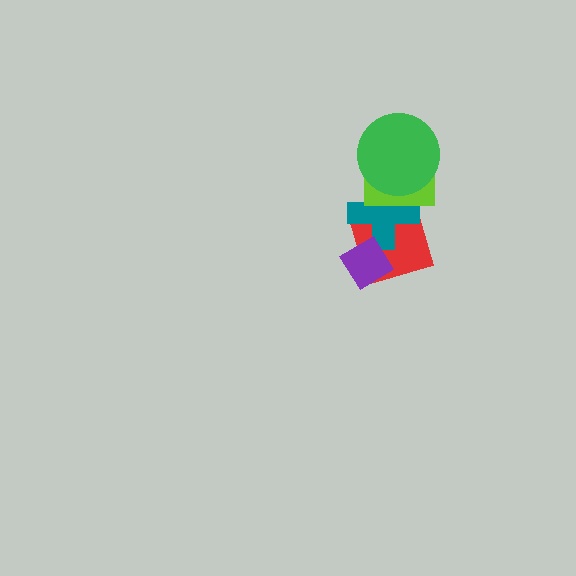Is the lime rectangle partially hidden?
Yes, it is partially covered by another shape.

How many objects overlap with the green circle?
2 objects overlap with the green circle.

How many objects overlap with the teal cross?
4 objects overlap with the teal cross.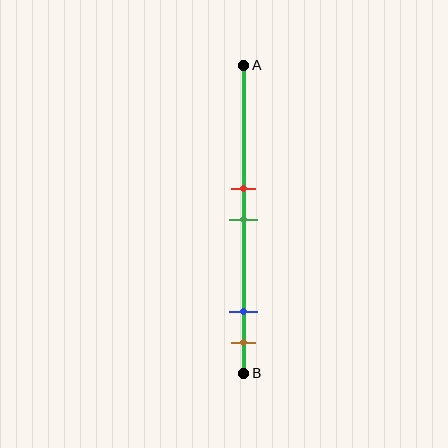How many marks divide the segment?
There are 4 marks dividing the segment.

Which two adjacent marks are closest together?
The red and green marks are the closest adjacent pair.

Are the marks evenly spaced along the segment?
No, the marks are not evenly spaced.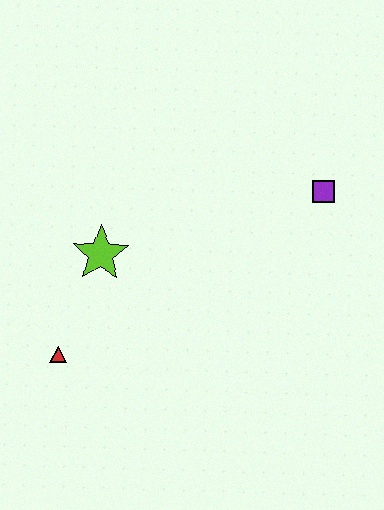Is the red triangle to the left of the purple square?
Yes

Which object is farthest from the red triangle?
The purple square is farthest from the red triangle.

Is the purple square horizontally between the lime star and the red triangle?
No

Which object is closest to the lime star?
The red triangle is closest to the lime star.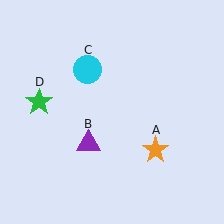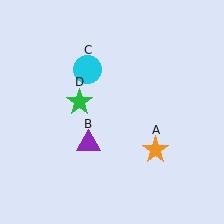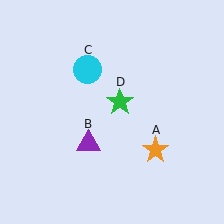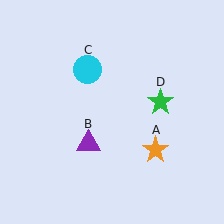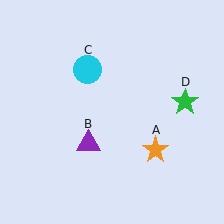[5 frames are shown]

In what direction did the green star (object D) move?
The green star (object D) moved right.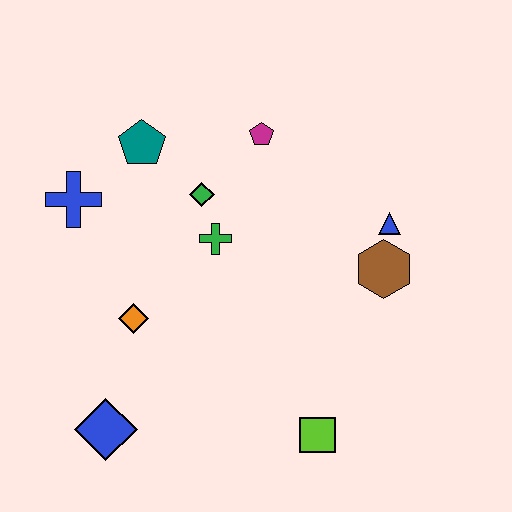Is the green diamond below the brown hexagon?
No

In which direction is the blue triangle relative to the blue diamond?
The blue triangle is to the right of the blue diamond.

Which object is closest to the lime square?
The brown hexagon is closest to the lime square.